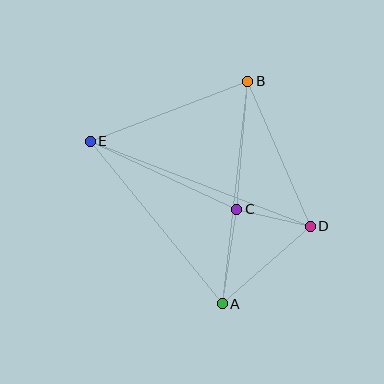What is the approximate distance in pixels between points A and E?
The distance between A and E is approximately 209 pixels.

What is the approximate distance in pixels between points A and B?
The distance between A and B is approximately 224 pixels.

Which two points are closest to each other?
Points C and D are closest to each other.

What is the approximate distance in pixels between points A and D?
The distance between A and D is approximately 117 pixels.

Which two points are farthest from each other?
Points D and E are farthest from each other.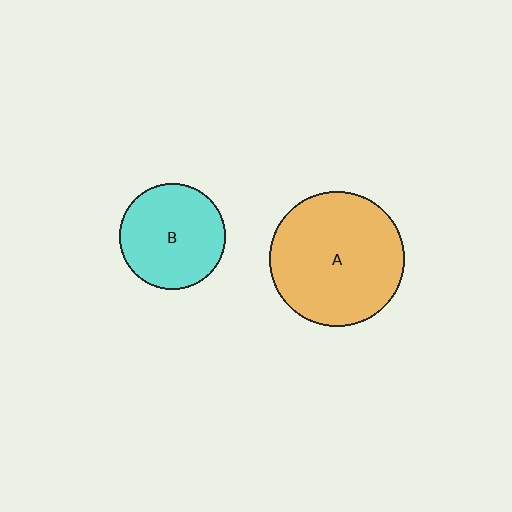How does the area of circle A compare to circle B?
Approximately 1.6 times.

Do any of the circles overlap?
No, none of the circles overlap.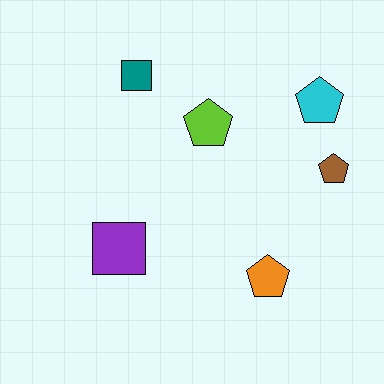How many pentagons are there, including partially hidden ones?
There are 4 pentagons.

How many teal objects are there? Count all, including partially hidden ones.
There is 1 teal object.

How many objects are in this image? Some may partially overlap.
There are 6 objects.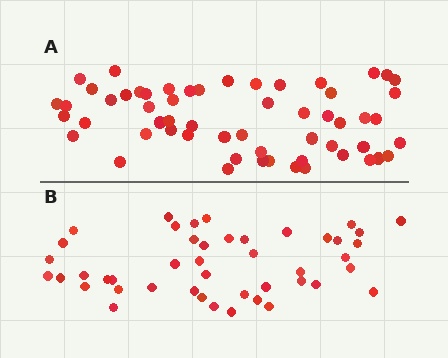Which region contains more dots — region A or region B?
Region A (the top region) has more dots.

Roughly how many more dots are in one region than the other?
Region A has roughly 12 or so more dots than region B.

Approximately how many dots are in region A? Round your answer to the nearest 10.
About 60 dots. (The exact count is 57, which rounds to 60.)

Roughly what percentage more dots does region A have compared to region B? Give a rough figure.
About 25% more.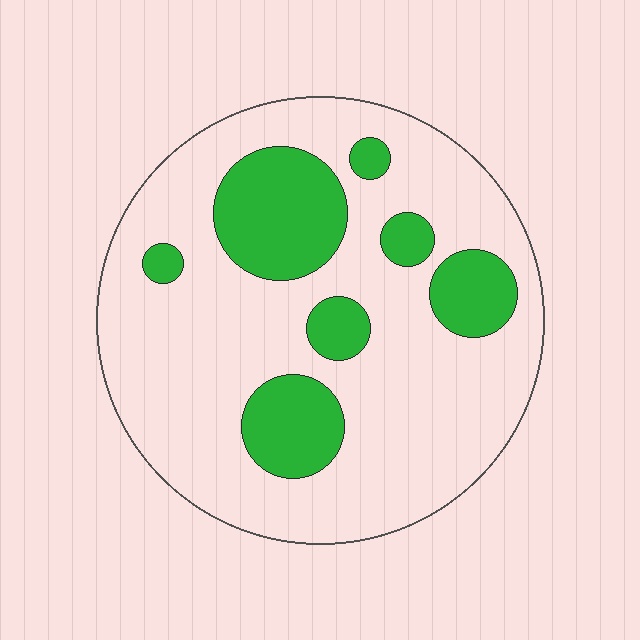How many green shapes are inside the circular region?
7.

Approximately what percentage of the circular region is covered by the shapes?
Approximately 25%.